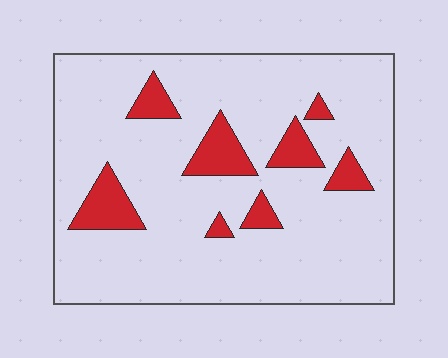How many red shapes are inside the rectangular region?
8.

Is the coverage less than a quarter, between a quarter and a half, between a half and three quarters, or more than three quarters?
Less than a quarter.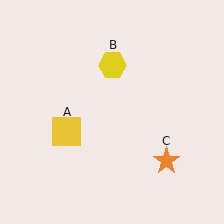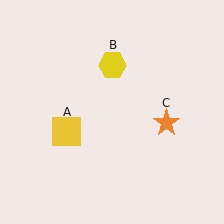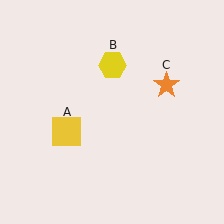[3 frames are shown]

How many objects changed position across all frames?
1 object changed position: orange star (object C).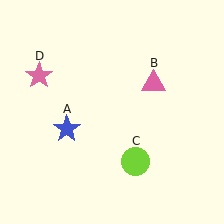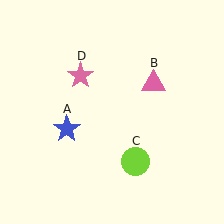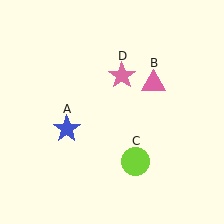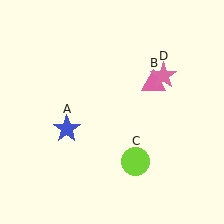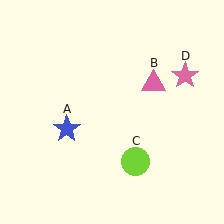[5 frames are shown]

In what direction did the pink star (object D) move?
The pink star (object D) moved right.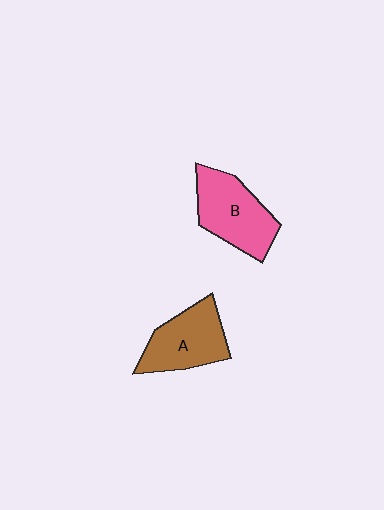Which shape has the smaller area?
Shape A (brown).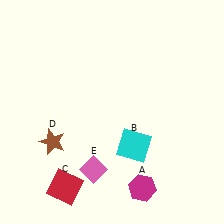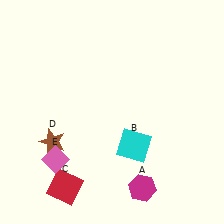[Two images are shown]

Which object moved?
The pink diamond (E) moved left.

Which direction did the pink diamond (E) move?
The pink diamond (E) moved left.